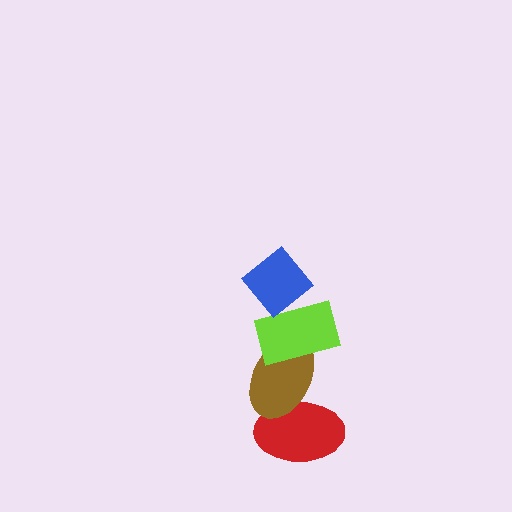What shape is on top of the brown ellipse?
The lime rectangle is on top of the brown ellipse.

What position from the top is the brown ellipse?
The brown ellipse is 3rd from the top.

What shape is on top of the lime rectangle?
The blue diamond is on top of the lime rectangle.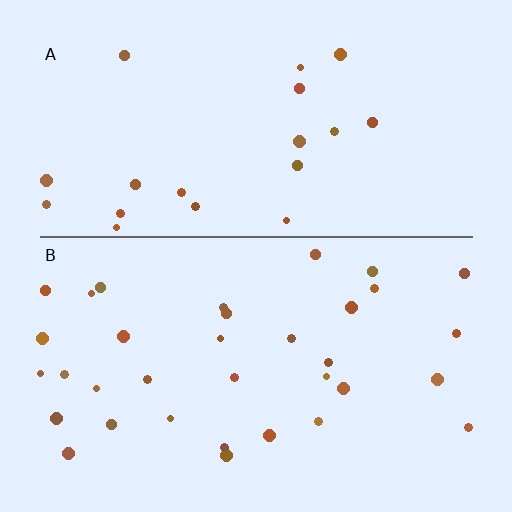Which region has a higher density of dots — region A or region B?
B (the bottom).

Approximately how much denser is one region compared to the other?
Approximately 1.7× — region B over region A.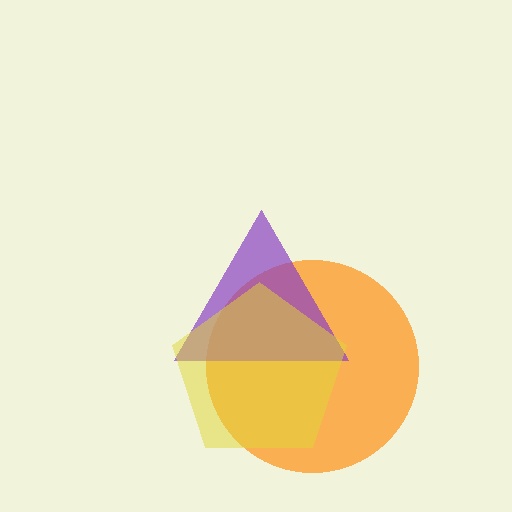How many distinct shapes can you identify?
There are 3 distinct shapes: an orange circle, a purple triangle, a yellow pentagon.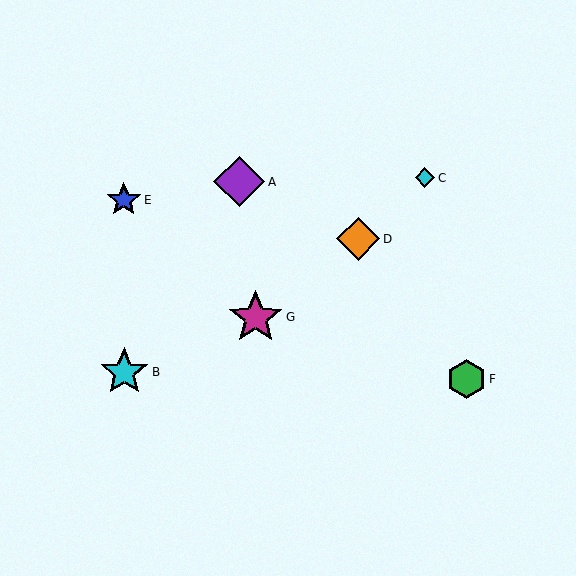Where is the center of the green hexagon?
The center of the green hexagon is at (467, 379).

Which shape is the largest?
The magenta star (labeled G) is the largest.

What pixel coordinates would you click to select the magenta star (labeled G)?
Click at (256, 317) to select the magenta star G.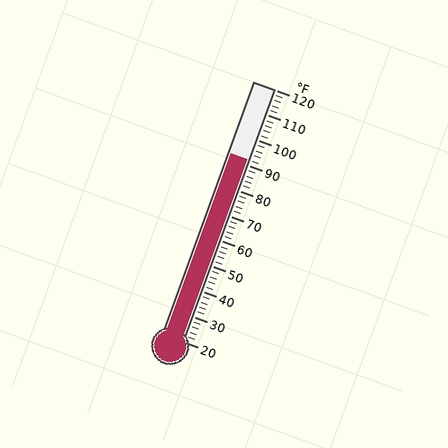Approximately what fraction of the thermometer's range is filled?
The thermometer is filled to approximately 70% of its range.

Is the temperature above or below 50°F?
The temperature is above 50°F.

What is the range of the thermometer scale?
The thermometer scale ranges from 20°F to 120°F.